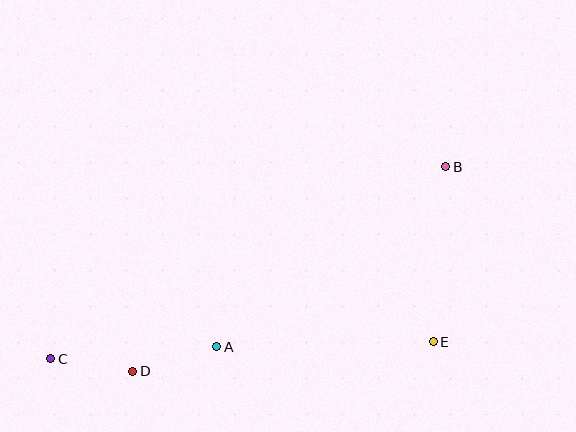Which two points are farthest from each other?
Points B and C are farthest from each other.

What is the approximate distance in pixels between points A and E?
The distance between A and E is approximately 216 pixels.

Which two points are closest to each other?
Points C and D are closest to each other.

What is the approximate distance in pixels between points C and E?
The distance between C and E is approximately 383 pixels.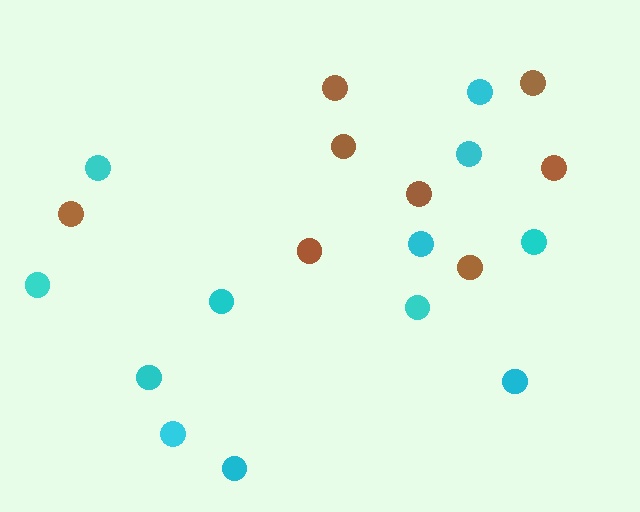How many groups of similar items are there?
There are 2 groups: one group of cyan circles (12) and one group of brown circles (8).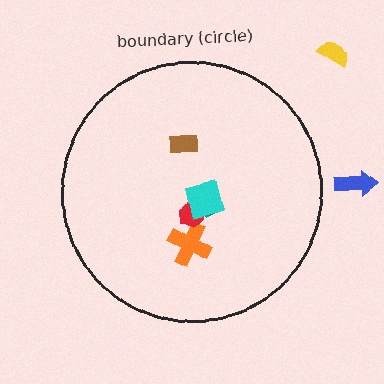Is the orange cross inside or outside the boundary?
Inside.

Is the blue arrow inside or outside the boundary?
Outside.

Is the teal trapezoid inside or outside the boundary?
Inside.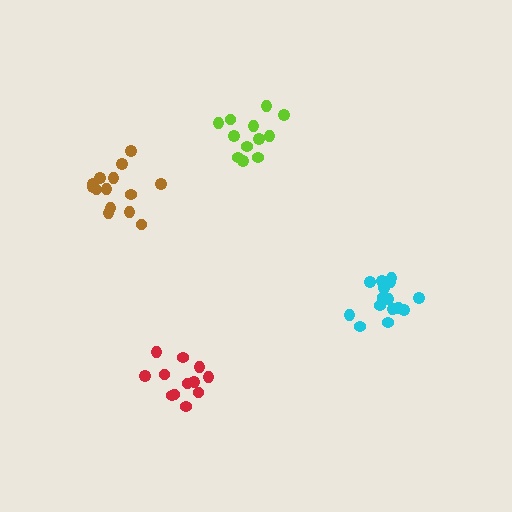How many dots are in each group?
Group 1: 16 dots, Group 2: 12 dots, Group 3: 12 dots, Group 4: 14 dots (54 total).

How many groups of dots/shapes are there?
There are 4 groups.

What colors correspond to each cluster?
The clusters are colored: cyan, red, lime, brown.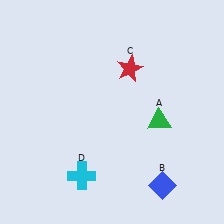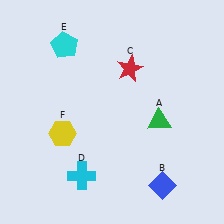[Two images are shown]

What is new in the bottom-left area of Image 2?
A yellow hexagon (F) was added in the bottom-left area of Image 2.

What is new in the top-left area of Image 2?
A cyan pentagon (E) was added in the top-left area of Image 2.